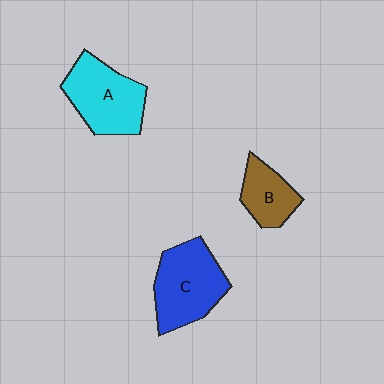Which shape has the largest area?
Shape C (blue).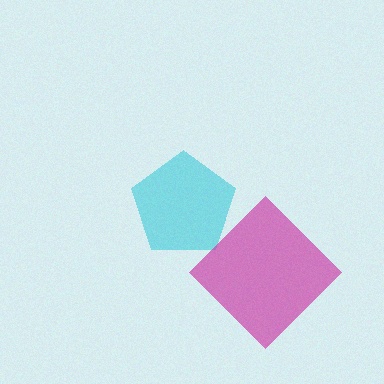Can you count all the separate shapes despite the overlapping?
Yes, there are 2 separate shapes.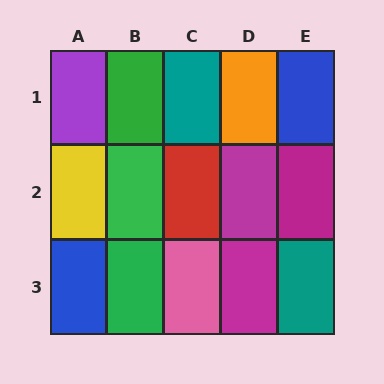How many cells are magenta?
3 cells are magenta.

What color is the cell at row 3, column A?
Blue.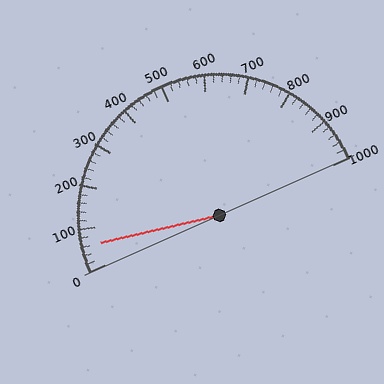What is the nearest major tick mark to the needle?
The nearest major tick mark is 100.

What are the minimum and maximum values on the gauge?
The gauge ranges from 0 to 1000.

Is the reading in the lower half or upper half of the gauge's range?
The reading is in the lower half of the range (0 to 1000).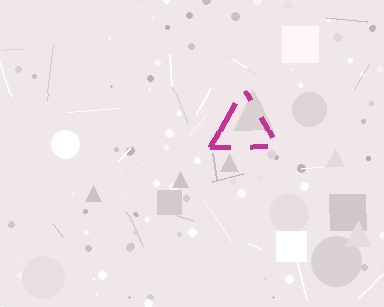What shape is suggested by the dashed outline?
The dashed outline suggests a triangle.